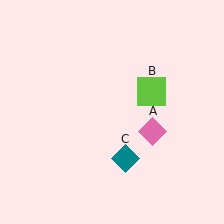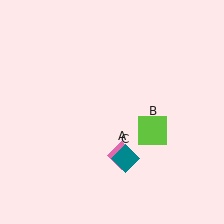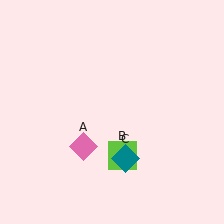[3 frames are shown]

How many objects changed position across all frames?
2 objects changed position: pink diamond (object A), lime square (object B).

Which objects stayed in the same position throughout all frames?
Teal diamond (object C) remained stationary.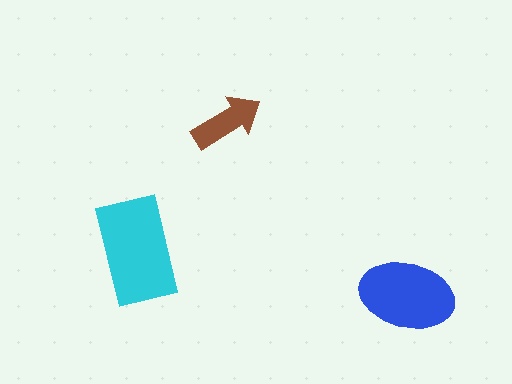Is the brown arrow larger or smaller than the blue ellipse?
Smaller.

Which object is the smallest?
The brown arrow.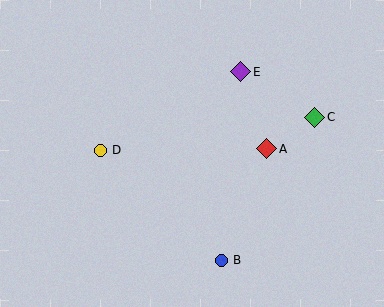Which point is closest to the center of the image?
Point A at (267, 149) is closest to the center.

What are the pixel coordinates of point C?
Point C is at (315, 117).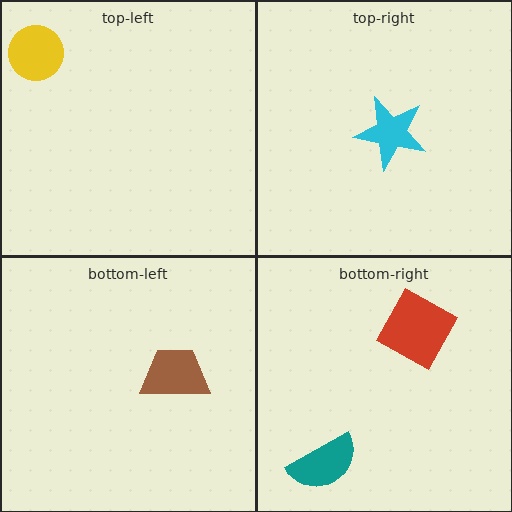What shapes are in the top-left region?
The yellow circle.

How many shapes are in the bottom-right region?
2.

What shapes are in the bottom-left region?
The brown trapezoid.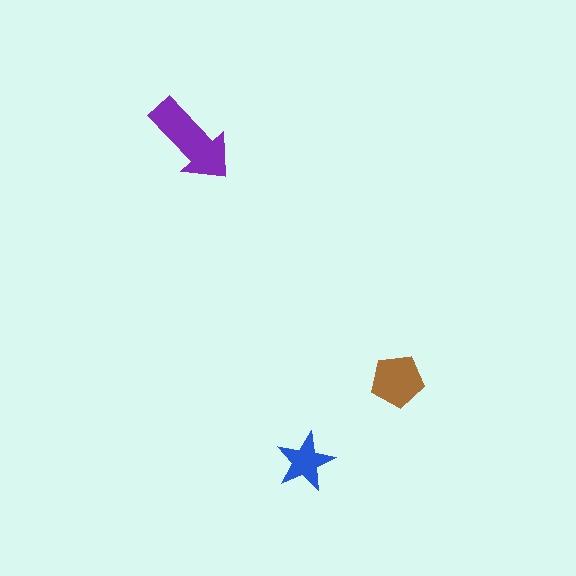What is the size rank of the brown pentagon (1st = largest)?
2nd.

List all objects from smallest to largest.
The blue star, the brown pentagon, the purple arrow.